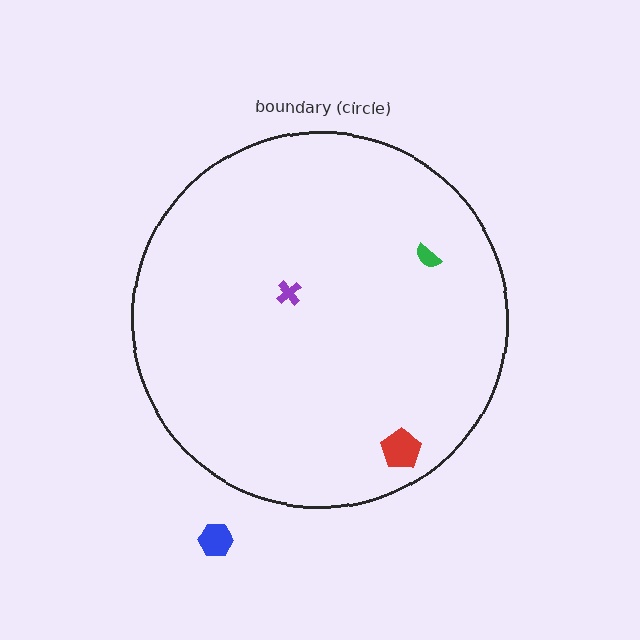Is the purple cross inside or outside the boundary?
Inside.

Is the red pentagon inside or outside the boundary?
Inside.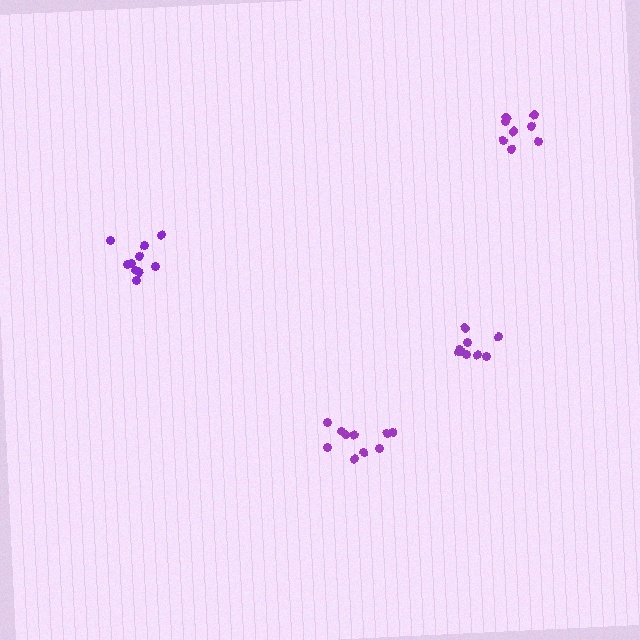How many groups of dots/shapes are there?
There are 4 groups.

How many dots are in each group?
Group 1: 8 dots, Group 2: 10 dots, Group 3: 9 dots, Group 4: 11 dots (38 total).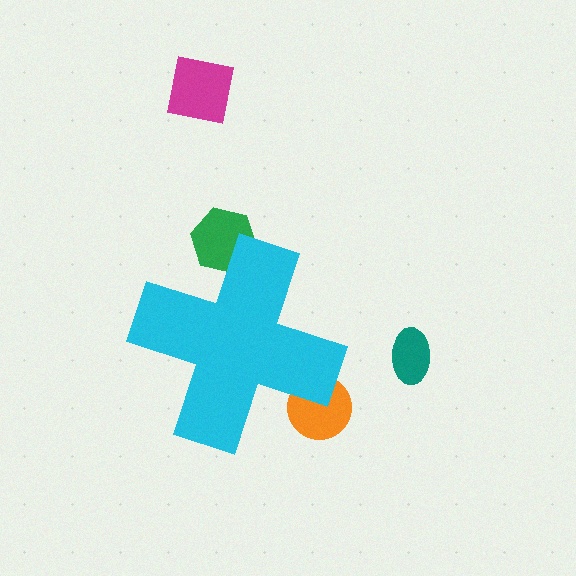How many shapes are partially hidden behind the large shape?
2 shapes are partially hidden.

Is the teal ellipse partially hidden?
No, the teal ellipse is fully visible.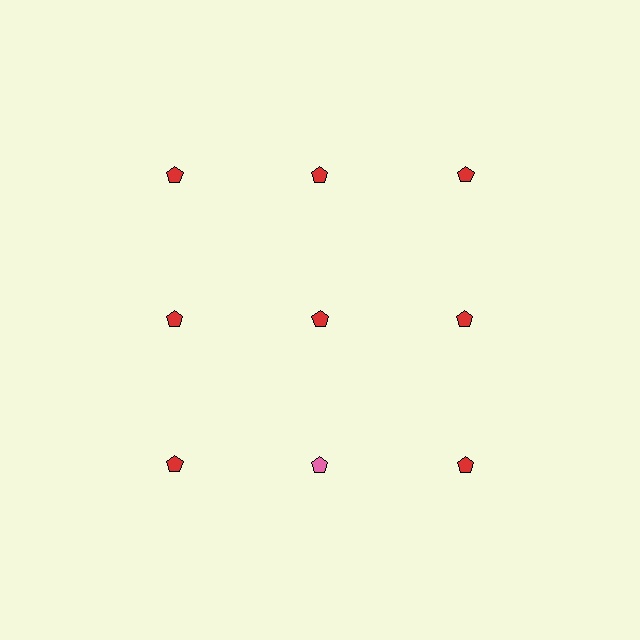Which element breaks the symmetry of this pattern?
The pink pentagon in the third row, second from left column breaks the symmetry. All other shapes are red pentagons.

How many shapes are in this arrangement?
There are 9 shapes arranged in a grid pattern.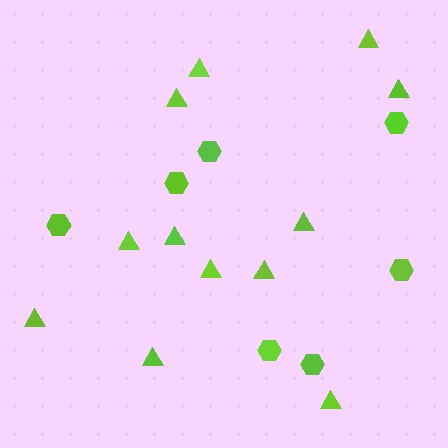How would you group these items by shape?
There are 2 groups: one group of triangles (12) and one group of hexagons (7).